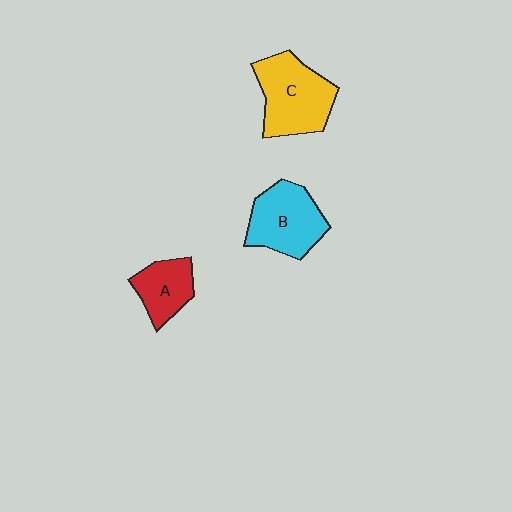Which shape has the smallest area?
Shape A (red).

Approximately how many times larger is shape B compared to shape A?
Approximately 1.5 times.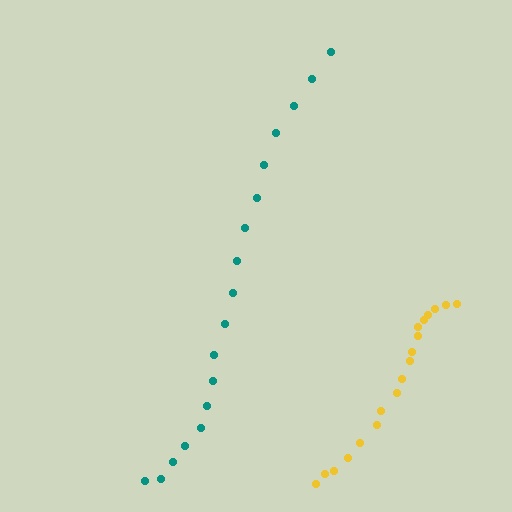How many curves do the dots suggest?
There are 2 distinct paths.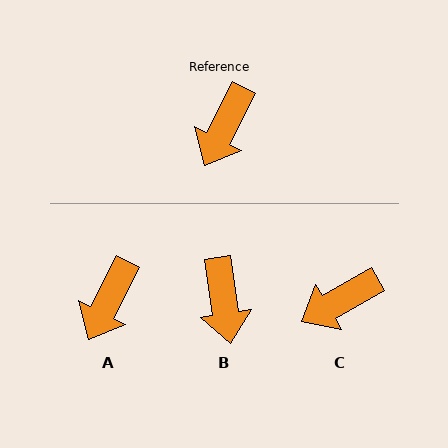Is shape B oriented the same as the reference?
No, it is off by about 36 degrees.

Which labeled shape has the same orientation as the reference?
A.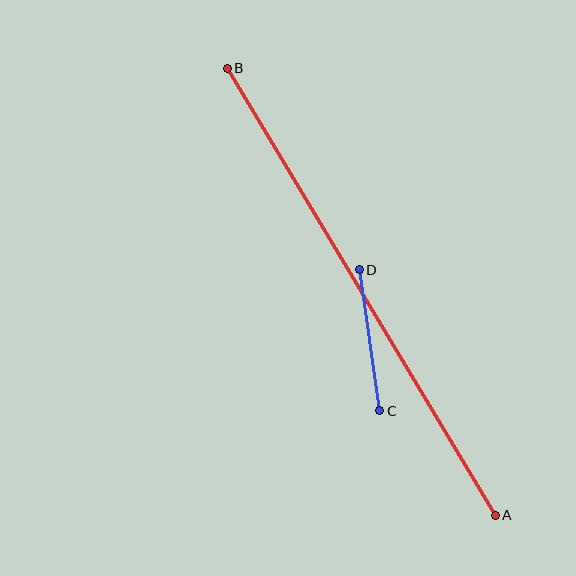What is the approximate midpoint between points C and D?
The midpoint is at approximately (370, 340) pixels.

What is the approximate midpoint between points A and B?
The midpoint is at approximately (361, 292) pixels.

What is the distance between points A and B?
The distance is approximately 521 pixels.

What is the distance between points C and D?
The distance is approximately 142 pixels.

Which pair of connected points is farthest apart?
Points A and B are farthest apart.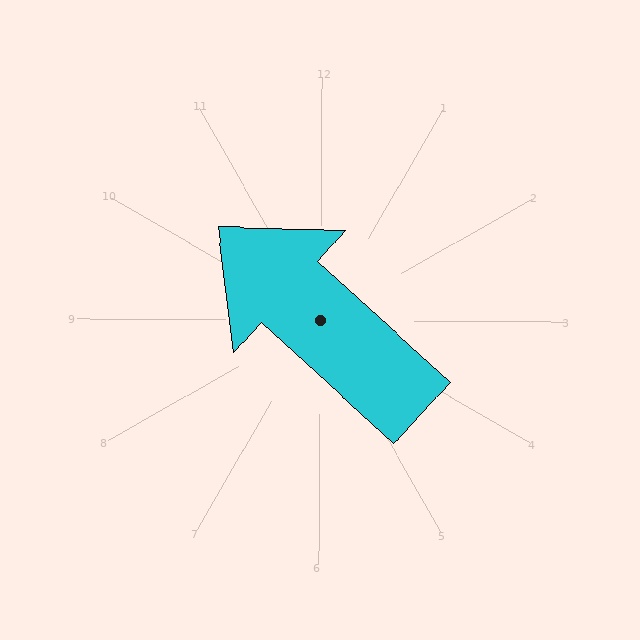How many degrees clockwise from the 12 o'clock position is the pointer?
Approximately 312 degrees.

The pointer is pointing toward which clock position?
Roughly 10 o'clock.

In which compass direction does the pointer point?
Northwest.